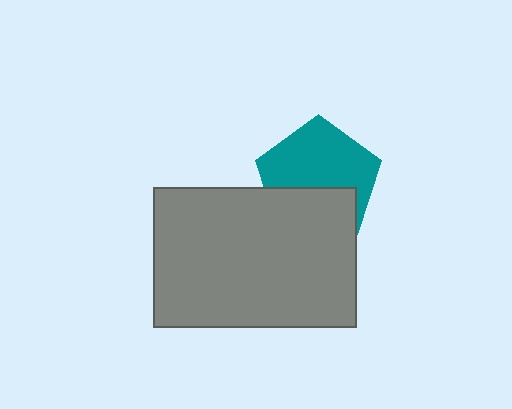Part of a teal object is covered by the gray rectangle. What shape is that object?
It is a pentagon.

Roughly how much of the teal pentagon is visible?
About half of it is visible (roughly 61%).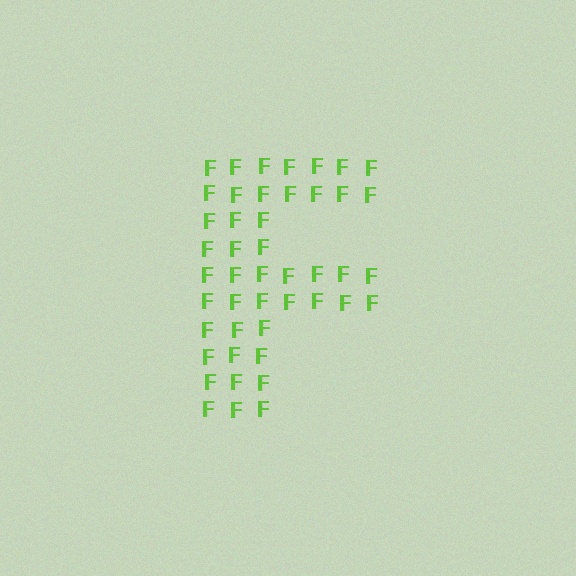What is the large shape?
The large shape is the letter F.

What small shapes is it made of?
It is made of small letter F's.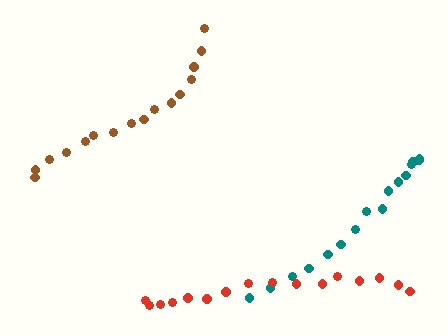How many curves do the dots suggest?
There are 3 distinct paths.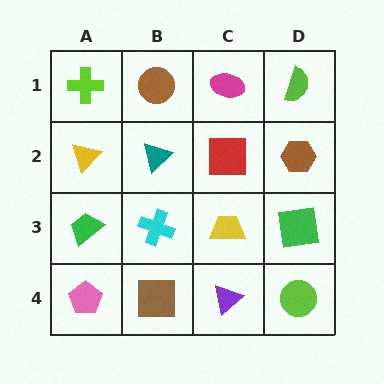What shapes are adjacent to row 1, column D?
A brown hexagon (row 2, column D), a magenta ellipse (row 1, column C).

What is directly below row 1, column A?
A yellow triangle.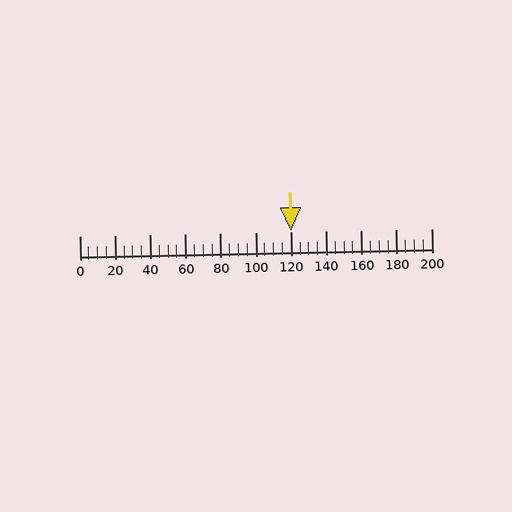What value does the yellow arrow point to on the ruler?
The yellow arrow points to approximately 120.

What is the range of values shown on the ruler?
The ruler shows values from 0 to 200.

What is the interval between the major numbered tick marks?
The major tick marks are spaced 20 units apart.